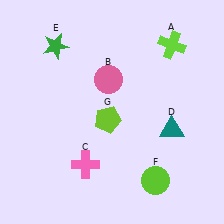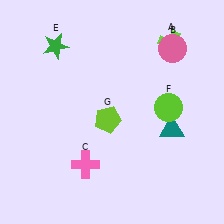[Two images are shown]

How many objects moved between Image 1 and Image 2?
2 objects moved between the two images.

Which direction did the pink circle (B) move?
The pink circle (B) moved right.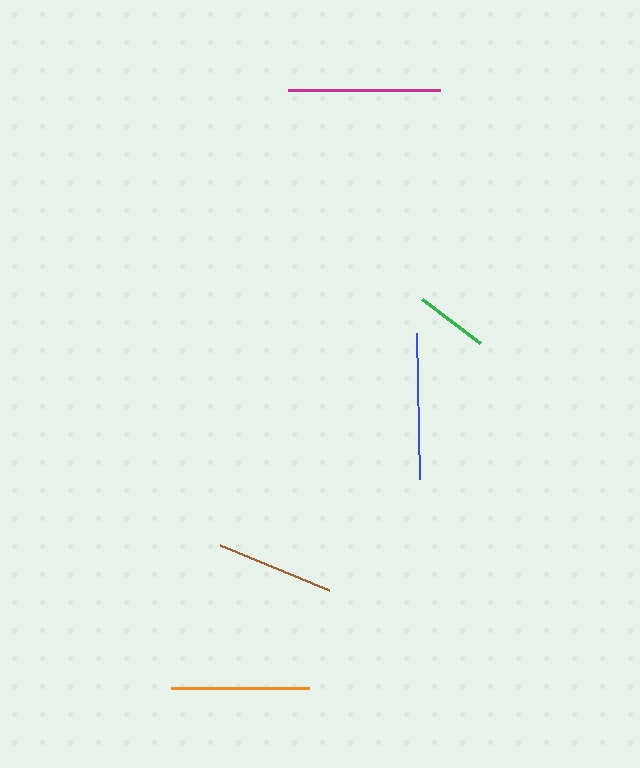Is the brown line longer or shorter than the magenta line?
The magenta line is longer than the brown line.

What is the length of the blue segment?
The blue segment is approximately 146 pixels long.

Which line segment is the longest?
The magenta line is the longest at approximately 151 pixels.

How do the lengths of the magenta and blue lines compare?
The magenta and blue lines are approximately the same length.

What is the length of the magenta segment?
The magenta segment is approximately 151 pixels long.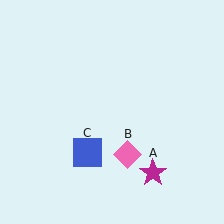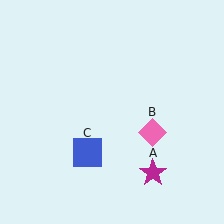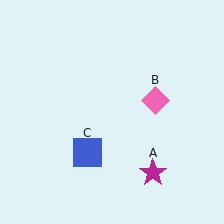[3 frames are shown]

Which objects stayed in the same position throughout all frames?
Magenta star (object A) and blue square (object C) remained stationary.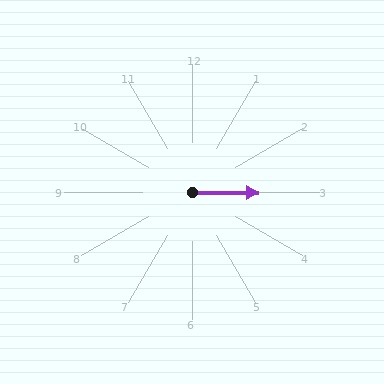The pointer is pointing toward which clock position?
Roughly 3 o'clock.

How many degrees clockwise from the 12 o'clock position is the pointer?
Approximately 90 degrees.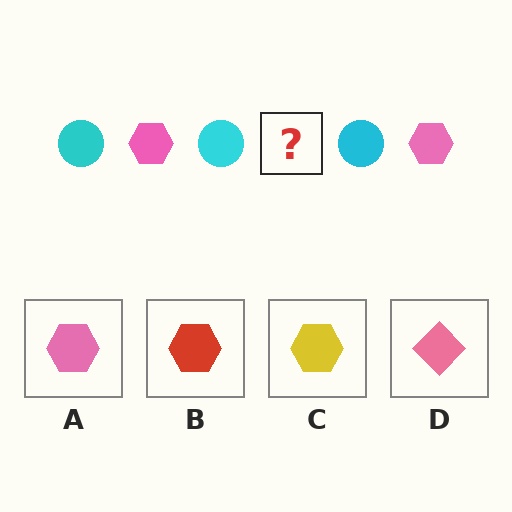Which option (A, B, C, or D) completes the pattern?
A.